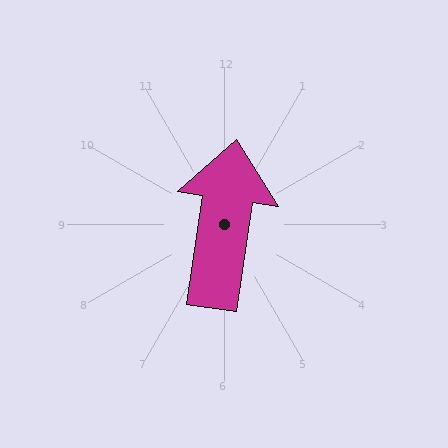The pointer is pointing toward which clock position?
Roughly 12 o'clock.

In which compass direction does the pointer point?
North.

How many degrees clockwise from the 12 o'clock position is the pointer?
Approximately 8 degrees.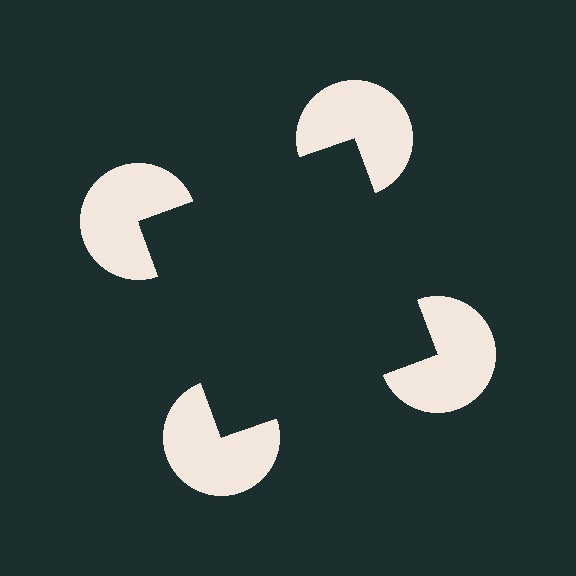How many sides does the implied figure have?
4 sides.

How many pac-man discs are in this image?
There are 4 — one at each vertex of the illusory square.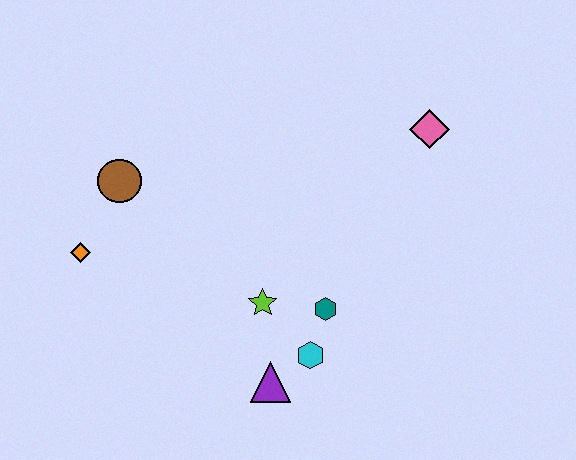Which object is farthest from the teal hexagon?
The orange diamond is farthest from the teal hexagon.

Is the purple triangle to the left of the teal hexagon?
Yes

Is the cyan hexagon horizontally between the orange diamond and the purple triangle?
No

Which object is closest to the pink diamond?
The teal hexagon is closest to the pink diamond.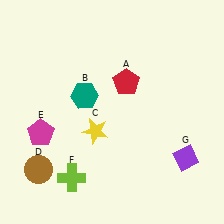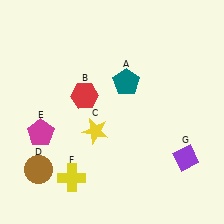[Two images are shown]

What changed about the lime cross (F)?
In Image 1, F is lime. In Image 2, it changed to yellow.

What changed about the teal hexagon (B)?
In Image 1, B is teal. In Image 2, it changed to red.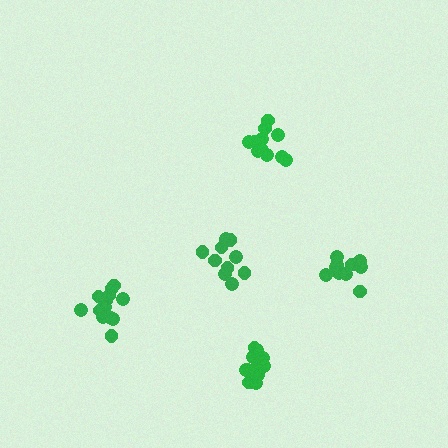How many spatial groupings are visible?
There are 5 spatial groupings.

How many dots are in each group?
Group 1: 12 dots, Group 2: 16 dots, Group 3: 13 dots, Group 4: 11 dots, Group 5: 11 dots (63 total).